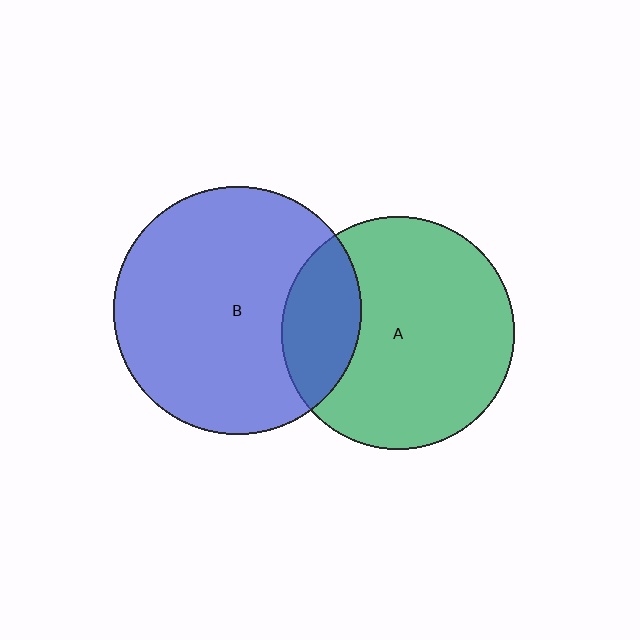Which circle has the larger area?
Circle B (blue).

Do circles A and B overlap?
Yes.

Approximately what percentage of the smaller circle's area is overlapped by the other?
Approximately 25%.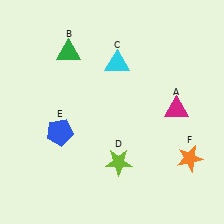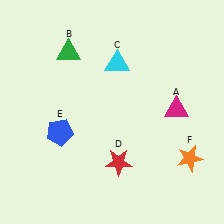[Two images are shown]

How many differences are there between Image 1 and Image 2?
There is 1 difference between the two images.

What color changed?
The star (D) changed from lime in Image 1 to red in Image 2.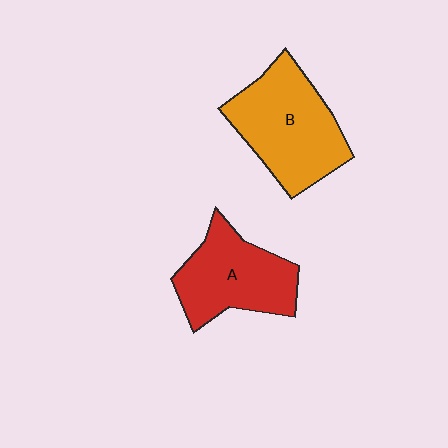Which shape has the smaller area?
Shape A (red).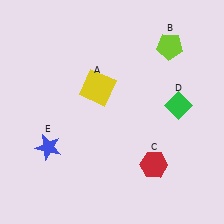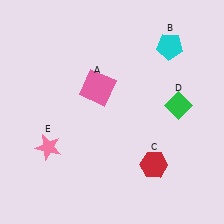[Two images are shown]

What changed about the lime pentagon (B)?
In Image 1, B is lime. In Image 2, it changed to cyan.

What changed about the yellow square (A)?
In Image 1, A is yellow. In Image 2, it changed to pink.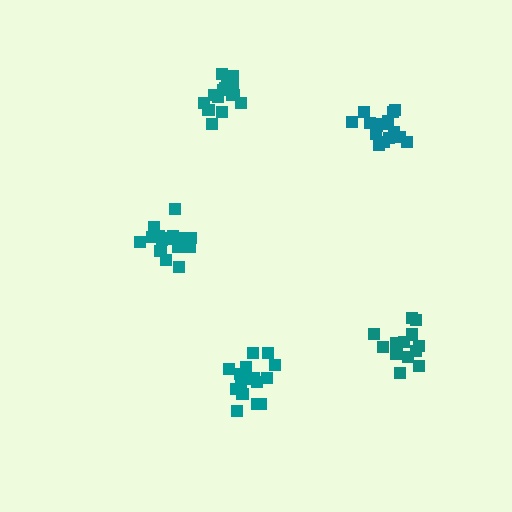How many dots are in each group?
Group 1: 14 dots, Group 2: 17 dots, Group 3: 17 dots, Group 4: 17 dots, Group 5: 17 dots (82 total).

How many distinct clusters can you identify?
There are 5 distinct clusters.